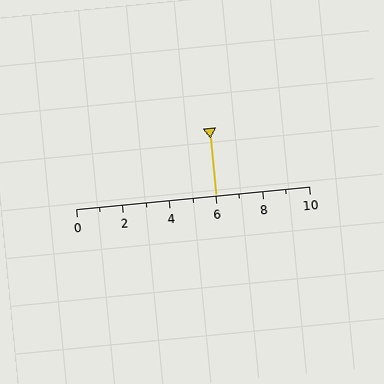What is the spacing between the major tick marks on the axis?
The major ticks are spaced 2 apart.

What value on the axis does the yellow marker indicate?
The marker indicates approximately 6.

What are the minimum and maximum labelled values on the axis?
The axis runs from 0 to 10.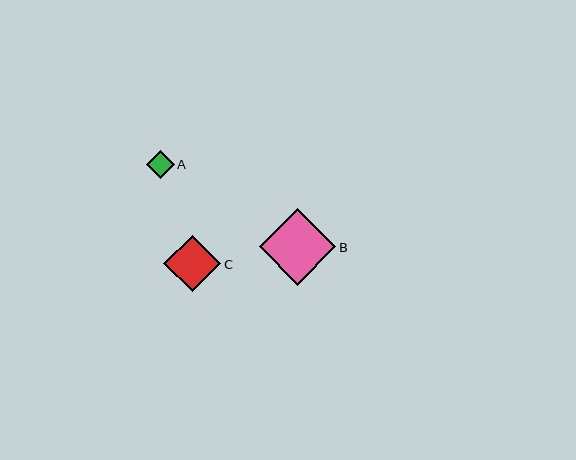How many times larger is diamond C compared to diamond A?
Diamond C is approximately 2.0 times the size of diamond A.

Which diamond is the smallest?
Diamond A is the smallest with a size of approximately 28 pixels.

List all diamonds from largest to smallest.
From largest to smallest: B, C, A.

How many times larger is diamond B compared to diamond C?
Diamond B is approximately 1.4 times the size of diamond C.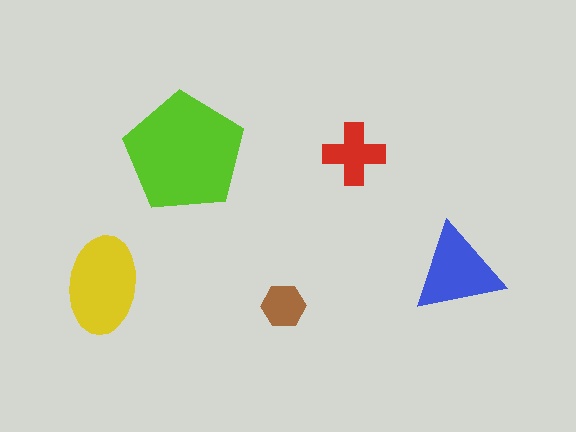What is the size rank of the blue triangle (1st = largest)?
3rd.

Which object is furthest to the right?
The blue triangle is rightmost.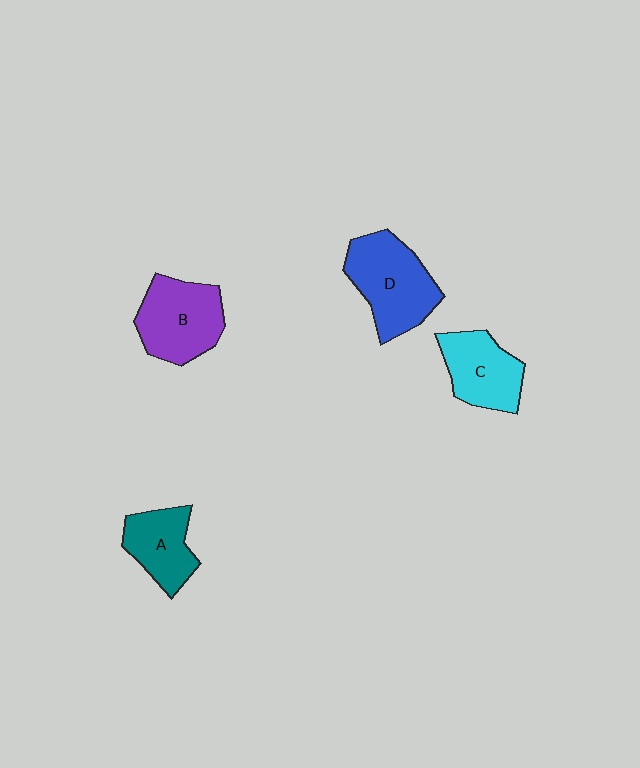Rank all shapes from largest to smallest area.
From largest to smallest: D (blue), B (purple), C (cyan), A (teal).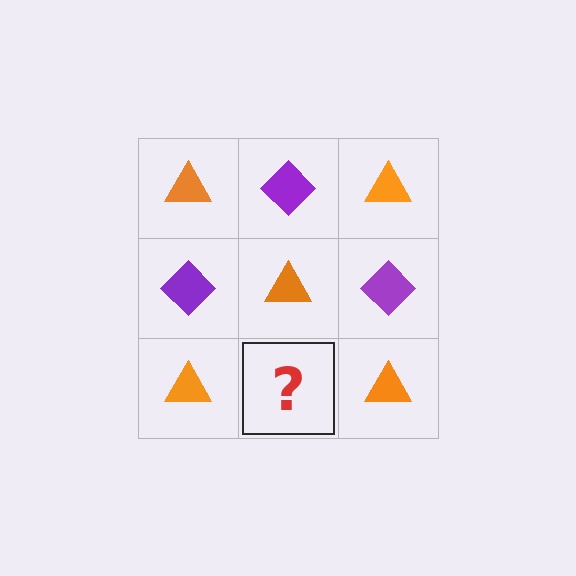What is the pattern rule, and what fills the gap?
The rule is that it alternates orange triangle and purple diamond in a checkerboard pattern. The gap should be filled with a purple diamond.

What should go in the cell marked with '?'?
The missing cell should contain a purple diamond.